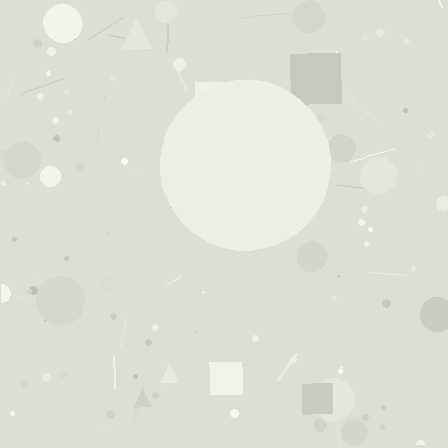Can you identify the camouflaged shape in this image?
The camouflaged shape is a circle.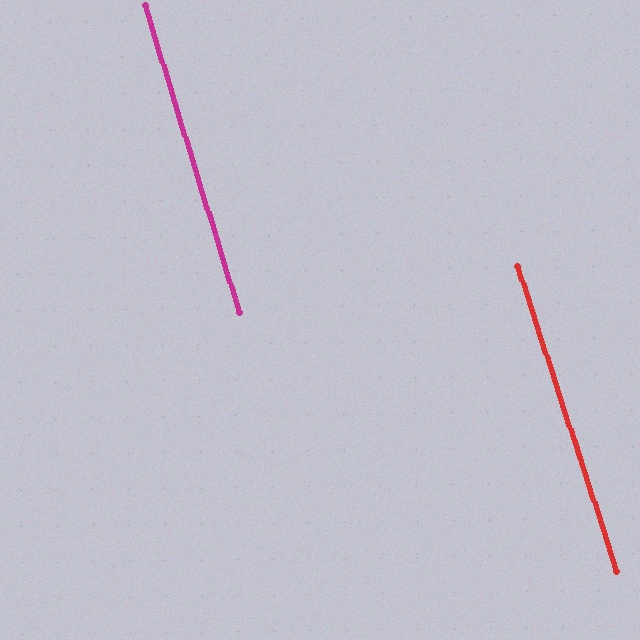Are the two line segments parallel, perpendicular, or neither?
Parallel — their directions differ by only 0.9°.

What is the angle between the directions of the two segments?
Approximately 1 degree.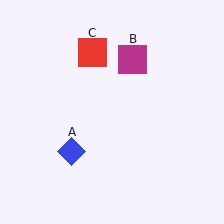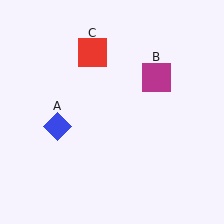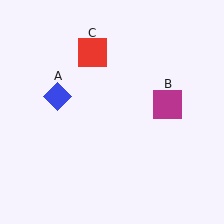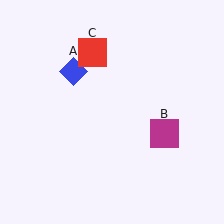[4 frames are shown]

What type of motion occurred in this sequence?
The blue diamond (object A), magenta square (object B) rotated clockwise around the center of the scene.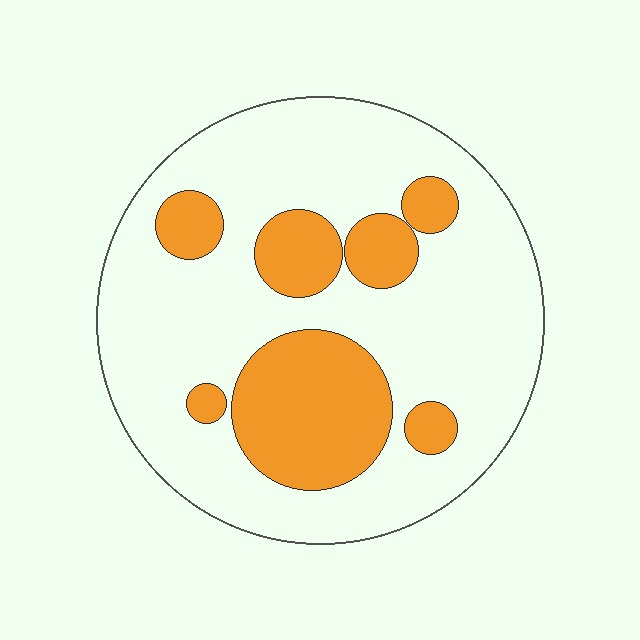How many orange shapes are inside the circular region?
7.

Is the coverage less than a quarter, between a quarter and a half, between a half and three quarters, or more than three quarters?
Between a quarter and a half.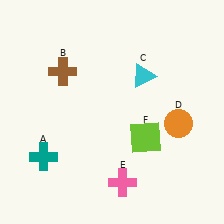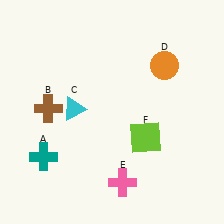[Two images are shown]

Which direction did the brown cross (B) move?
The brown cross (B) moved down.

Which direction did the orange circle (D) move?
The orange circle (D) moved up.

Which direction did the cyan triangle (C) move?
The cyan triangle (C) moved left.